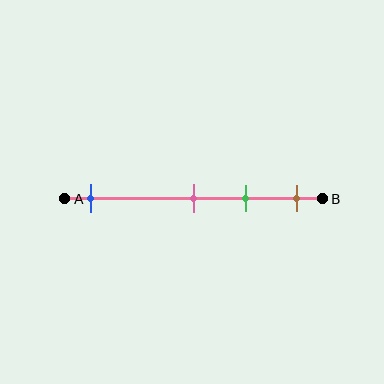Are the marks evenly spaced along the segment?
No, the marks are not evenly spaced.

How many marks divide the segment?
There are 4 marks dividing the segment.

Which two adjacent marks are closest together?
The pink and green marks are the closest adjacent pair.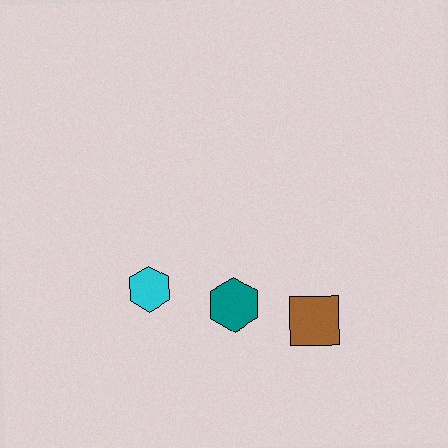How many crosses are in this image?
There are no crosses.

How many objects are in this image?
There are 3 objects.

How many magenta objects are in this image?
There are no magenta objects.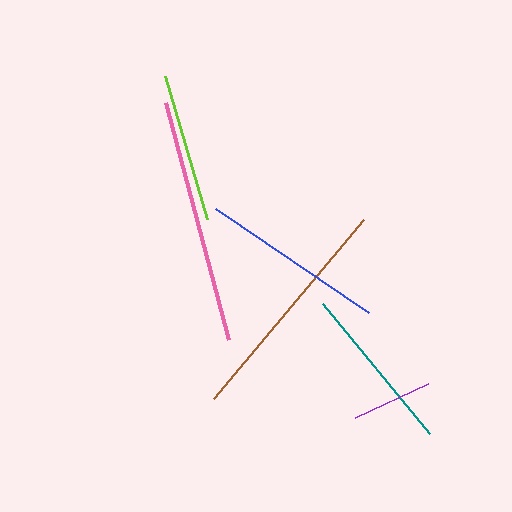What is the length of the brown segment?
The brown segment is approximately 234 pixels long.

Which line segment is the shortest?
The purple line is the shortest at approximately 80 pixels.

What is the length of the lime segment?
The lime segment is approximately 149 pixels long.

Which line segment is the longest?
The pink line is the longest at approximately 245 pixels.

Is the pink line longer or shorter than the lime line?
The pink line is longer than the lime line.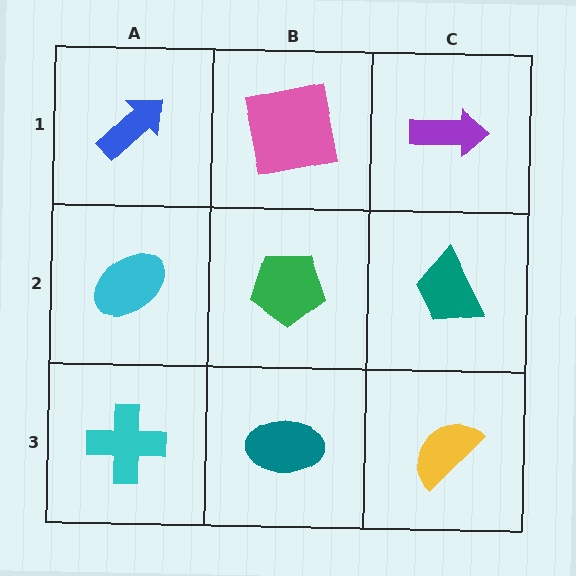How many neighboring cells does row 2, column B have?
4.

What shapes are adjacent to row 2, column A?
A blue arrow (row 1, column A), a cyan cross (row 3, column A), a green pentagon (row 2, column B).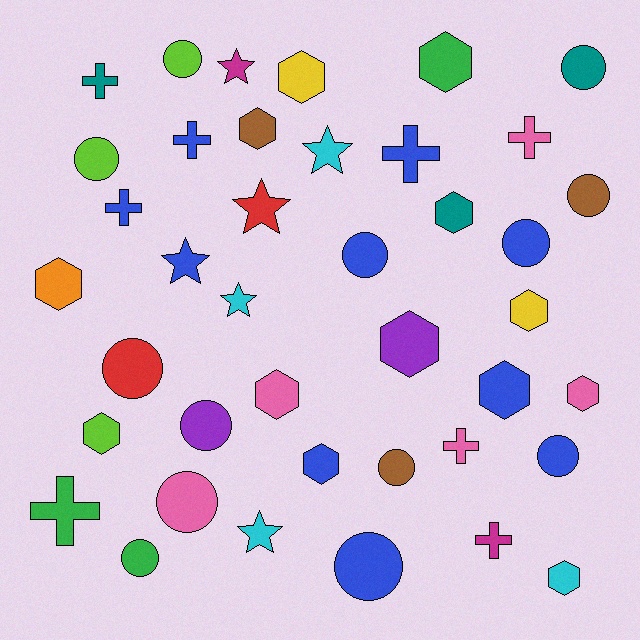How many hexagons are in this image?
There are 13 hexagons.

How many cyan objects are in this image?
There are 4 cyan objects.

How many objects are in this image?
There are 40 objects.